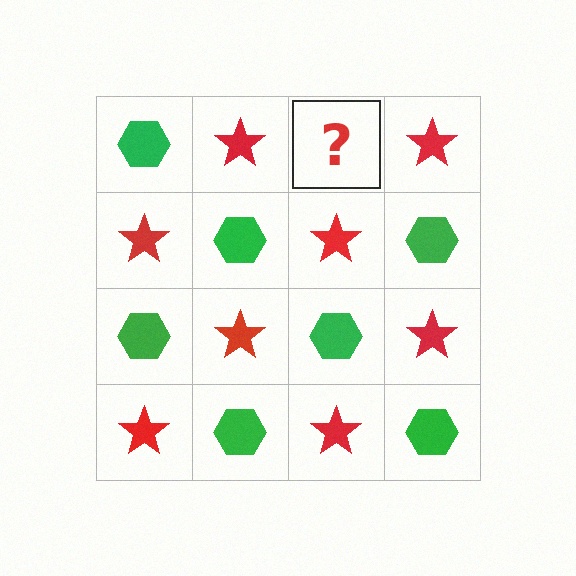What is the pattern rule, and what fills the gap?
The rule is that it alternates green hexagon and red star in a checkerboard pattern. The gap should be filled with a green hexagon.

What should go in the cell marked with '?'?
The missing cell should contain a green hexagon.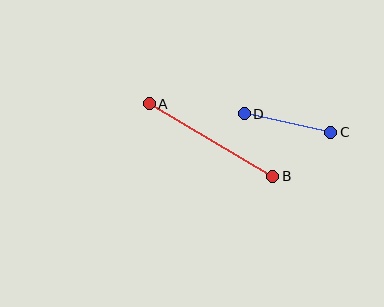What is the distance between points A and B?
The distance is approximately 144 pixels.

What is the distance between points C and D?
The distance is approximately 89 pixels.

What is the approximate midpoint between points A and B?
The midpoint is at approximately (211, 140) pixels.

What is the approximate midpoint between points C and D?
The midpoint is at approximately (288, 123) pixels.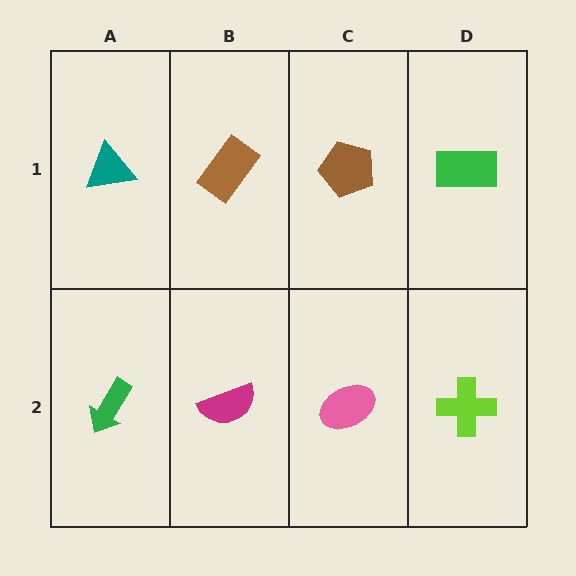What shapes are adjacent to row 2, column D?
A green rectangle (row 1, column D), a pink ellipse (row 2, column C).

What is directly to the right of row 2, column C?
A lime cross.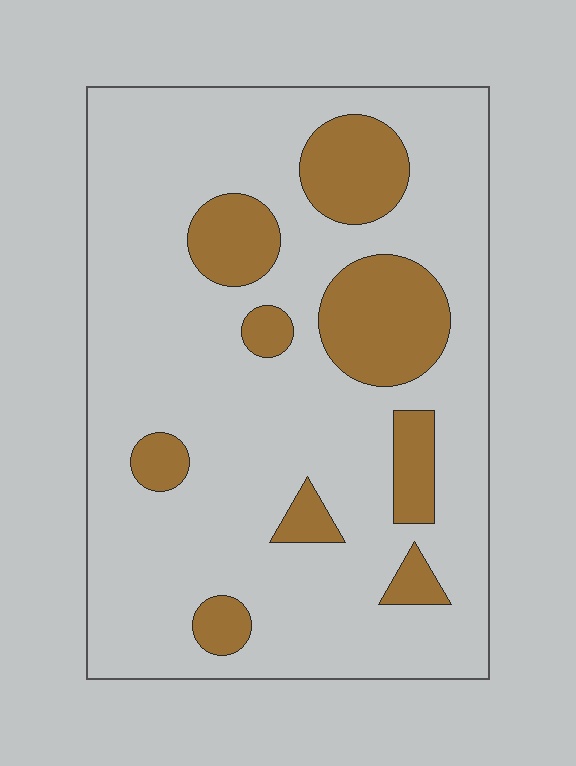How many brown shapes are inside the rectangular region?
9.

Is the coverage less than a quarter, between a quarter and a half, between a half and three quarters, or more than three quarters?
Less than a quarter.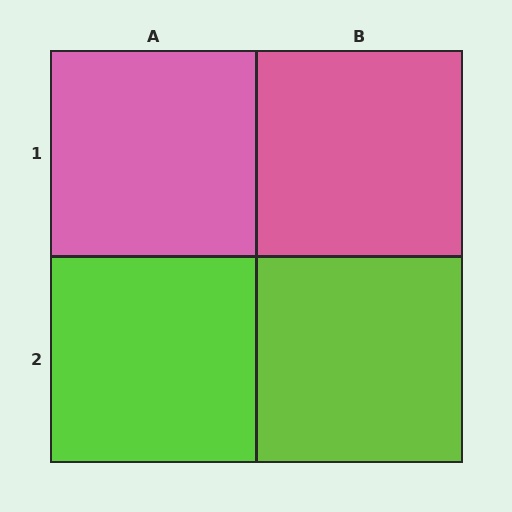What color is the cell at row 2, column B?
Lime.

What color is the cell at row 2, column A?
Lime.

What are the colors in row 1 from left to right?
Pink, pink.